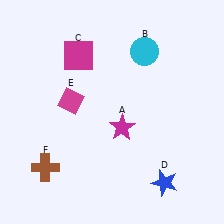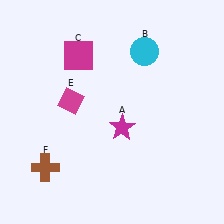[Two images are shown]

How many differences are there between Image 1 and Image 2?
There is 1 difference between the two images.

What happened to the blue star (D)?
The blue star (D) was removed in Image 2. It was in the bottom-right area of Image 1.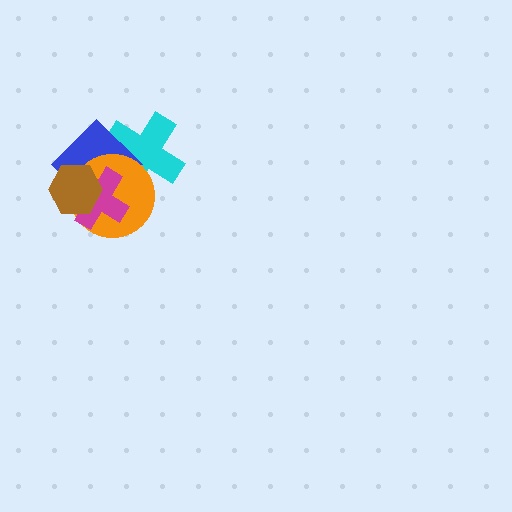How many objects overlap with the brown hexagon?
3 objects overlap with the brown hexagon.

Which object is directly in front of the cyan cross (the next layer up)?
The blue diamond is directly in front of the cyan cross.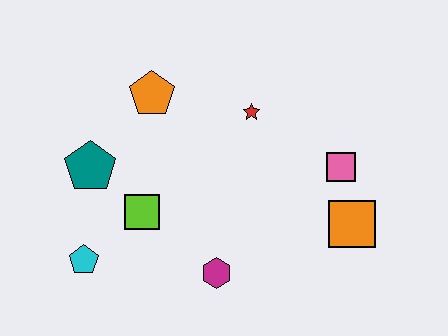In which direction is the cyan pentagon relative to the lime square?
The cyan pentagon is to the left of the lime square.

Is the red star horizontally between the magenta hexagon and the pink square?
Yes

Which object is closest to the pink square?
The orange square is closest to the pink square.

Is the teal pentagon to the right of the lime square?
No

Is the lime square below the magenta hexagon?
No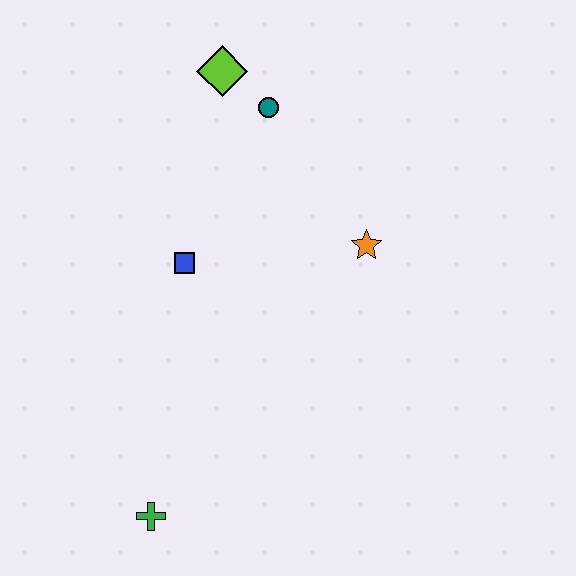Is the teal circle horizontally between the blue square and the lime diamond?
No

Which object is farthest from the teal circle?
The green cross is farthest from the teal circle.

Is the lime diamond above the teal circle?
Yes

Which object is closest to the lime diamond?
The teal circle is closest to the lime diamond.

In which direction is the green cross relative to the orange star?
The green cross is below the orange star.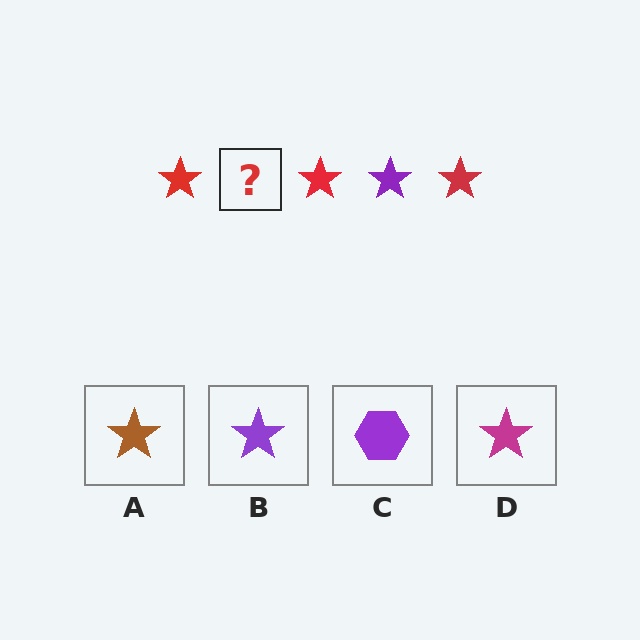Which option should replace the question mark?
Option B.